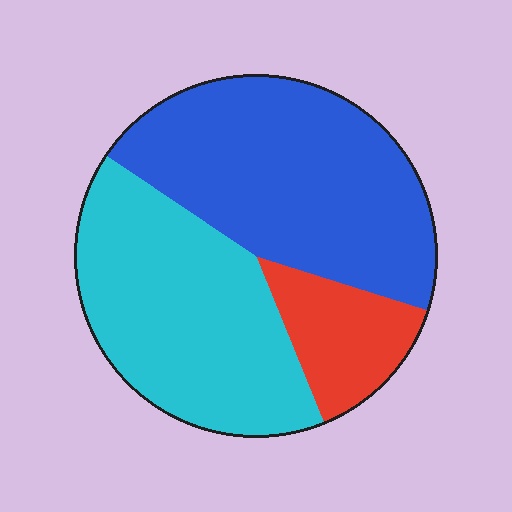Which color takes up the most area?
Blue, at roughly 45%.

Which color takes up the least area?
Red, at roughly 15%.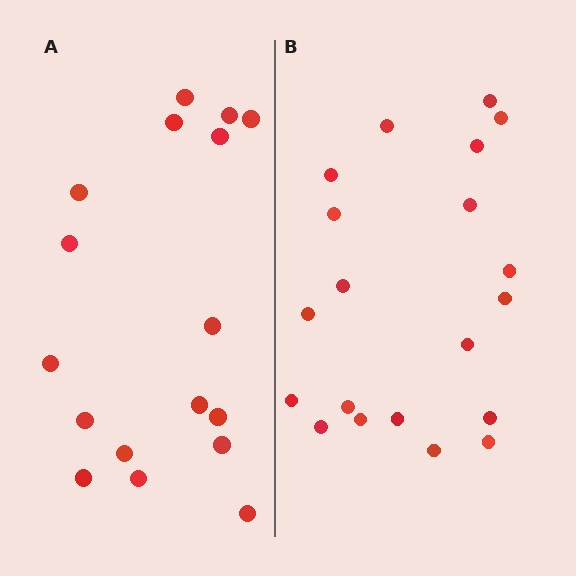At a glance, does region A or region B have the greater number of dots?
Region B (the right region) has more dots.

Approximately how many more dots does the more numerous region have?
Region B has just a few more — roughly 2 or 3 more dots than region A.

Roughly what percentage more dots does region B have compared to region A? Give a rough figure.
About 20% more.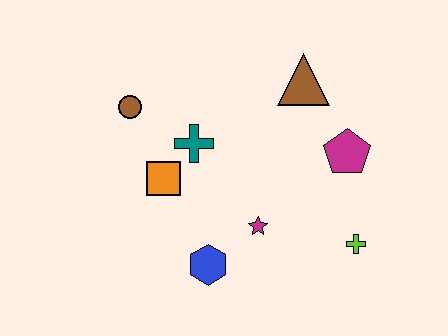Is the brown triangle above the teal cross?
Yes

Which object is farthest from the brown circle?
The lime cross is farthest from the brown circle.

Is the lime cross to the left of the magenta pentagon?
No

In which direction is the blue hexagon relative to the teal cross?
The blue hexagon is below the teal cross.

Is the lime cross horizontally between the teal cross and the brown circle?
No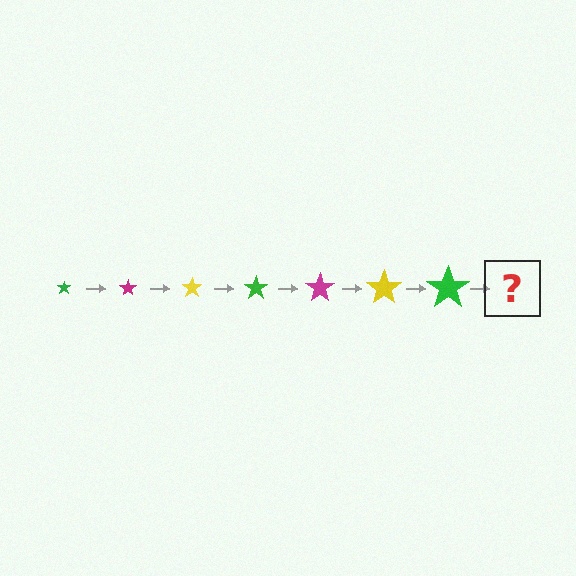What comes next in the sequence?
The next element should be a magenta star, larger than the previous one.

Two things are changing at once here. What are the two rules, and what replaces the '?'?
The two rules are that the star grows larger each step and the color cycles through green, magenta, and yellow. The '?' should be a magenta star, larger than the previous one.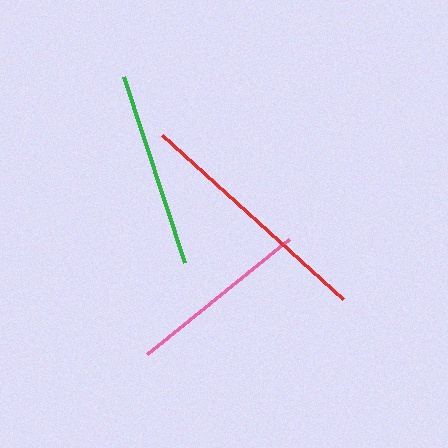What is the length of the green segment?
The green segment is approximately 196 pixels long.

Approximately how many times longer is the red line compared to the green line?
The red line is approximately 1.2 times the length of the green line.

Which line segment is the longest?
The red line is the longest at approximately 244 pixels.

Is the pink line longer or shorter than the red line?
The red line is longer than the pink line.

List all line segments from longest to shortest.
From longest to shortest: red, green, pink.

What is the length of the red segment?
The red segment is approximately 244 pixels long.